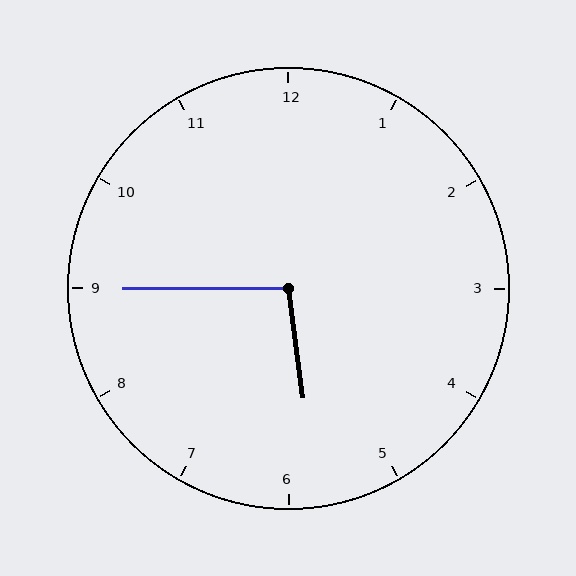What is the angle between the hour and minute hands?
Approximately 98 degrees.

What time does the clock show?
5:45.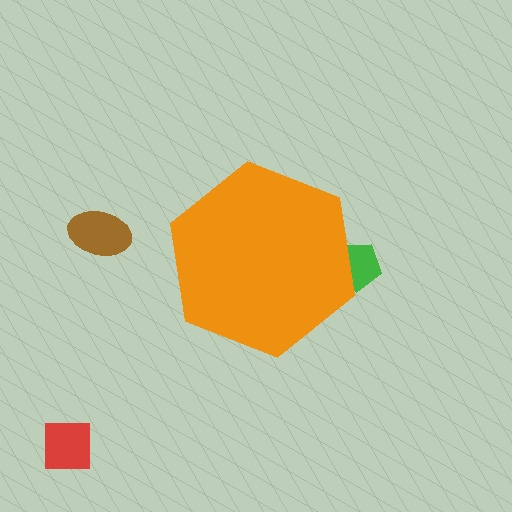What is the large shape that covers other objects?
An orange hexagon.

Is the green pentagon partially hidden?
Yes, the green pentagon is partially hidden behind the orange hexagon.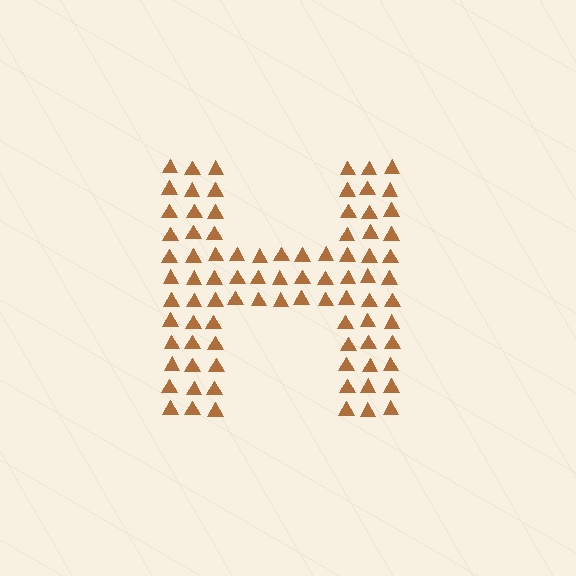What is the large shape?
The large shape is the letter H.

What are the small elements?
The small elements are triangles.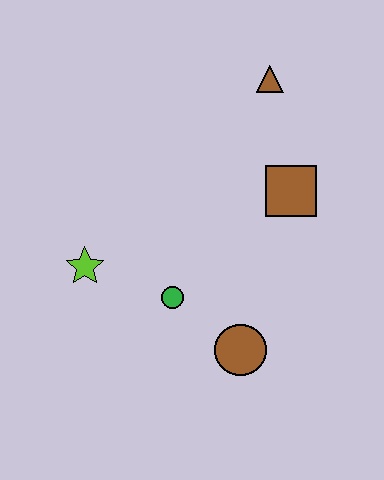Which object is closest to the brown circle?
The green circle is closest to the brown circle.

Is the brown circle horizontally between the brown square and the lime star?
Yes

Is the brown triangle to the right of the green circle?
Yes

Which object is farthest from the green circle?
The brown triangle is farthest from the green circle.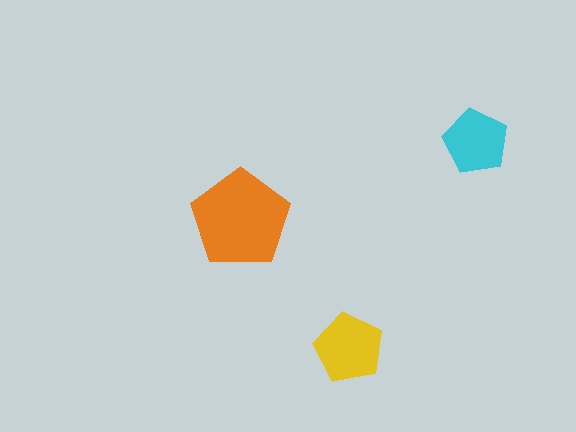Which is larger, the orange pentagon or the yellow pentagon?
The orange one.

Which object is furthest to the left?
The orange pentagon is leftmost.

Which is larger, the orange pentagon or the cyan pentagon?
The orange one.